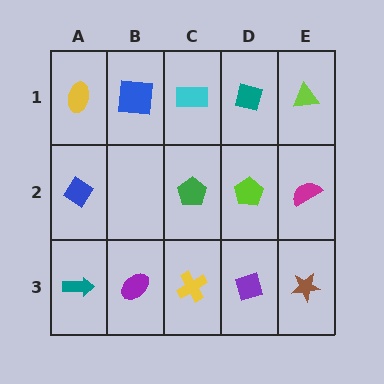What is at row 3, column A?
A teal arrow.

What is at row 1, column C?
A cyan rectangle.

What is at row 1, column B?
A blue square.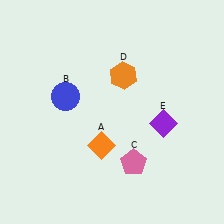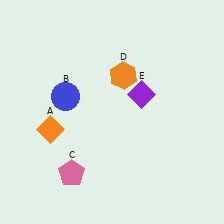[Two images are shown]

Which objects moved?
The objects that moved are: the orange diamond (A), the pink pentagon (C), the purple diamond (E).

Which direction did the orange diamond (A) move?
The orange diamond (A) moved left.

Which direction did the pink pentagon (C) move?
The pink pentagon (C) moved left.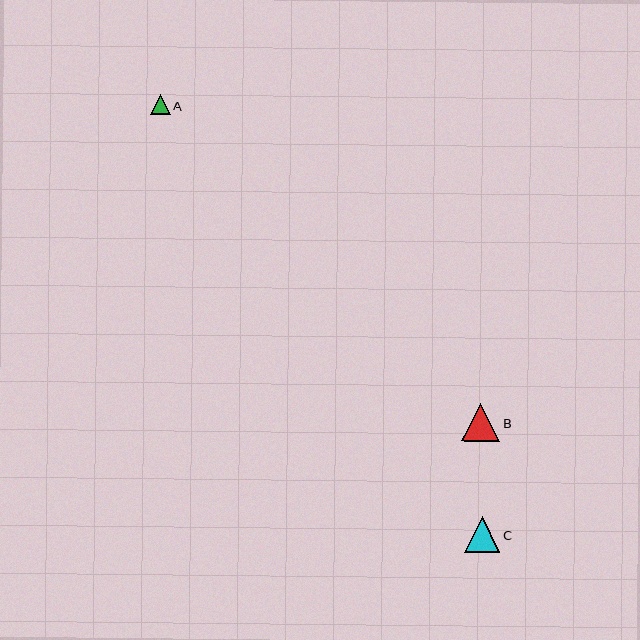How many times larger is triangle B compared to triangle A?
Triangle B is approximately 1.9 times the size of triangle A.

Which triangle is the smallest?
Triangle A is the smallest with a size of approximately 20 pixels.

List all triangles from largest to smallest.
From largest to smallest: B, C, A.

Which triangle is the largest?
Triangle B is the largest with a size of approximately 38 pixels.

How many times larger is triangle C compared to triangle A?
Triangle C is approximately 1.8 times the size of triangle A.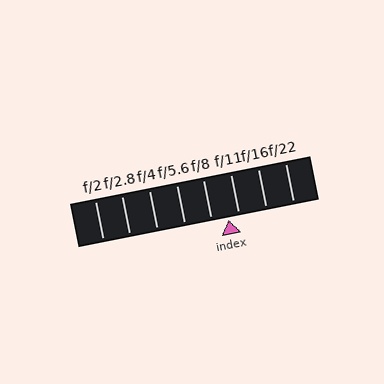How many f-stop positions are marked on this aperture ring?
There are 8 f-stop positions marked.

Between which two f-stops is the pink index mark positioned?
The index mark is between f/8 and f/11.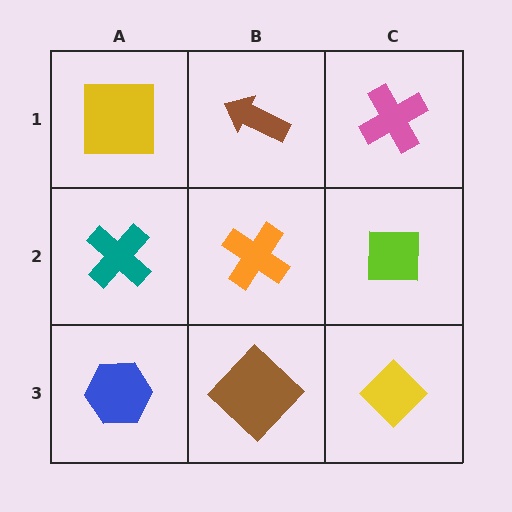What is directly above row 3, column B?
An orange cross.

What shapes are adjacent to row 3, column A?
A teal cross (row 2, column A), a brown diamond (row 3, column B).